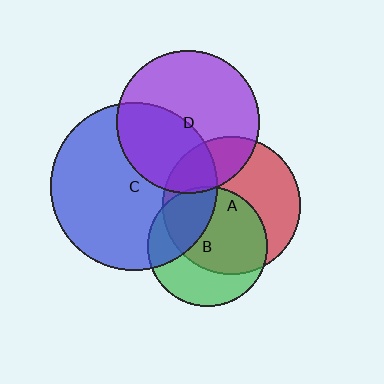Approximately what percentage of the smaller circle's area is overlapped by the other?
Approximately 40%.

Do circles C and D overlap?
Yes.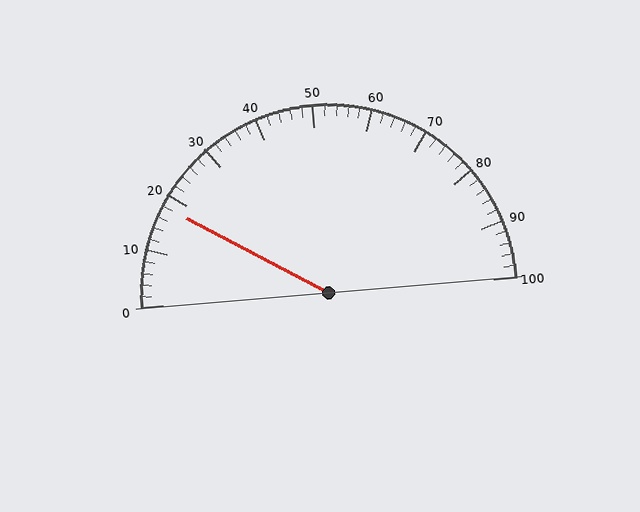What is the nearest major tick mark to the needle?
The nearest major tick mark is 20.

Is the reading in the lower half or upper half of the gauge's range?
The reading is in the lower half of the range (0 to 100).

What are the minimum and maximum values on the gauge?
The gauge ranges from 0 to 100.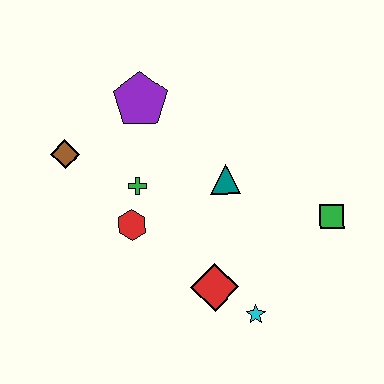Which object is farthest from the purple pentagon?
The cyan star is farthest from the purple pentagon.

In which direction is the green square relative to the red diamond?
The green square is to the right of the red diamond.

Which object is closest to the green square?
The teal triangle is closest to the green square.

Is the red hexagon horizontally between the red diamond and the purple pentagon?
No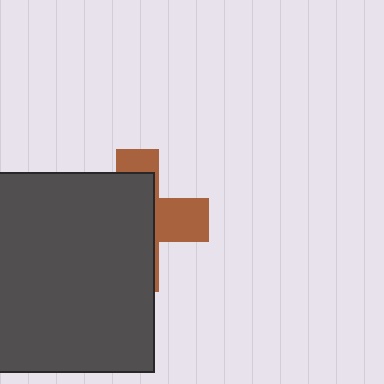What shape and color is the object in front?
The object in front is a dark gray rectangle.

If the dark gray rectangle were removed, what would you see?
You would see the complete brown cross.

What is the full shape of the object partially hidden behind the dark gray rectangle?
The partially hidden object is a brown cross.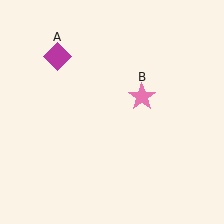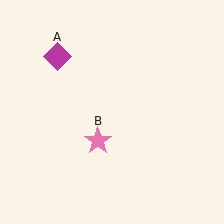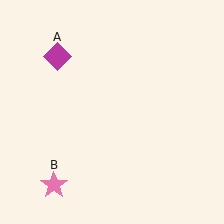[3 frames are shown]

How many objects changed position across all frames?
1 object changed position: pink star (object B).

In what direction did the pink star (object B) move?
The pink star (object B) moved down and to the left.